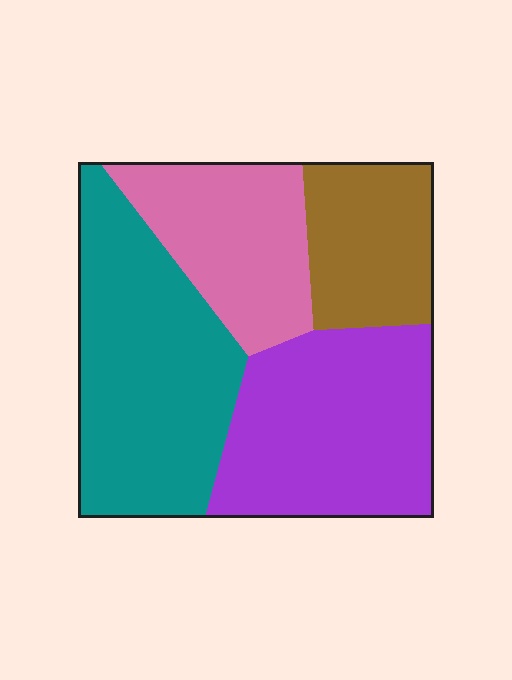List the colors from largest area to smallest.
From largest to smallest: teal, purple, pink, brown.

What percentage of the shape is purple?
Purple covers roughly 30% of the shape.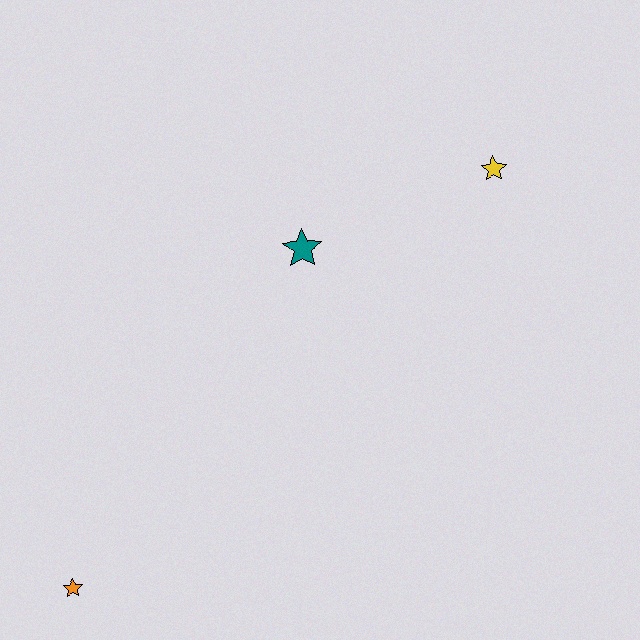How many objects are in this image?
There are 3 objects.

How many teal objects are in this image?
There is 1 teal object.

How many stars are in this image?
There are 3 stars.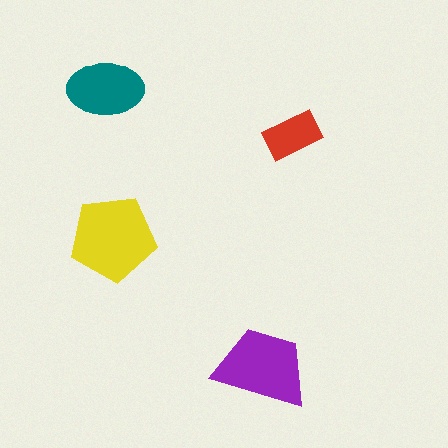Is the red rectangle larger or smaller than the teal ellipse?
Smaller.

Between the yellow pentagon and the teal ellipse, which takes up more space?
The yellow pentagon.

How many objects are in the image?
There are 4 objects in the image.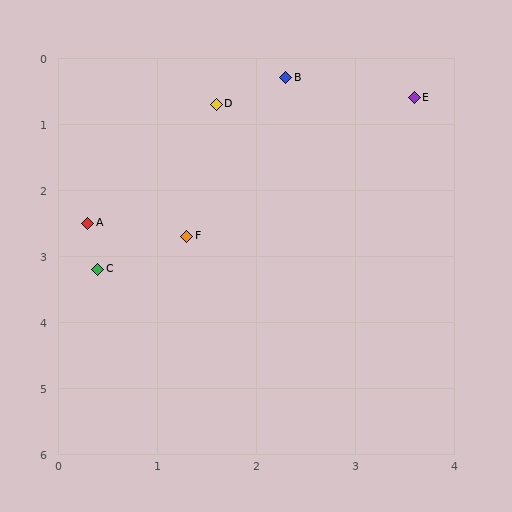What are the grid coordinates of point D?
Point D is at approximately (1.6, 0.7).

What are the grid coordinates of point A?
Point A is at approximately (0.3, 2.5).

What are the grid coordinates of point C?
Point C is at approximately (0.4, 3.2).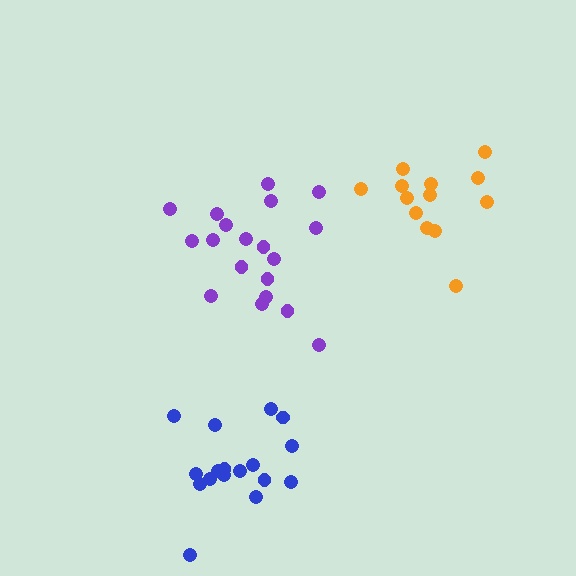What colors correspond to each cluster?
The clusters are colored: purple, orange, blue.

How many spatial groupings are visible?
There are 3 spatial groupings.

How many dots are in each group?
Group 1: 19 dots, Group 2: 13 dots, Group 3: 17 dots (49 total).